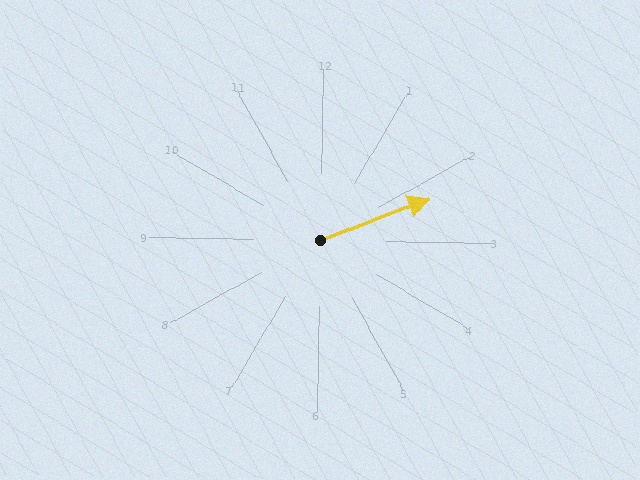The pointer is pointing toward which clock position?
Roughly 2 o'clock.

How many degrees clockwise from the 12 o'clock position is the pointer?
Approximately 68 degrees.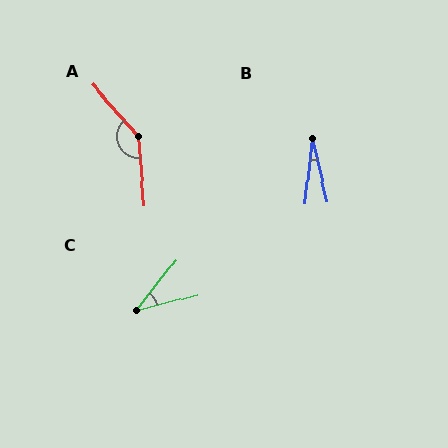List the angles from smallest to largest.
B (19°), C (37°), A (144°).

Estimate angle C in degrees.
Approximately 37 degrees.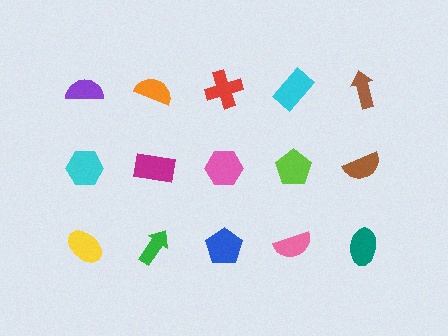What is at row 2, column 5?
A brown semicircle.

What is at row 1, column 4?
A cyan rectangle.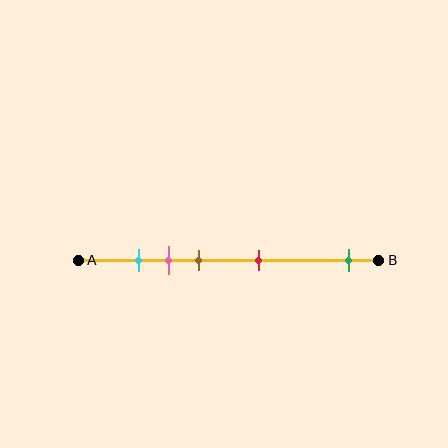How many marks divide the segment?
There are 5 marks dividing the segment.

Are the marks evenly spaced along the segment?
No, the marks are not evenly spaced.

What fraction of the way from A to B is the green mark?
The green mark is approximately 90% (0.9) of the way from A to B.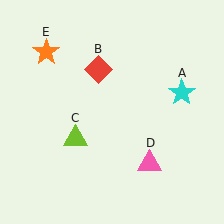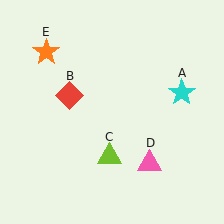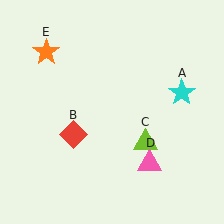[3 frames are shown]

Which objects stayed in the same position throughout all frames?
Cyan star (object A) and pink triangle (object D) and orange star (object E) remained stationary.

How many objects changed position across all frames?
2 objects changed position: red diamond (object B), lime triangle (object C).